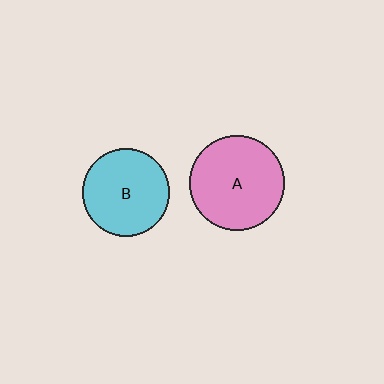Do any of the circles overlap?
No, none of the circles overlap.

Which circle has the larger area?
Circle A (pink).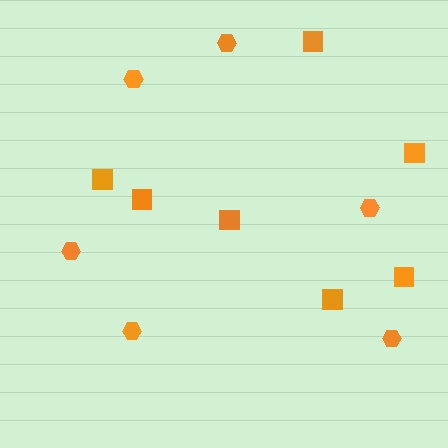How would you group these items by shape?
There are 2 groups: one group of squares (7) and one group of hexagons (6).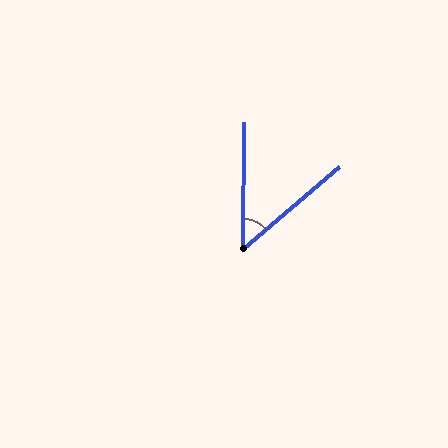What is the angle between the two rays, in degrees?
Approximately 49 degrees.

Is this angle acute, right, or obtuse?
It is acute.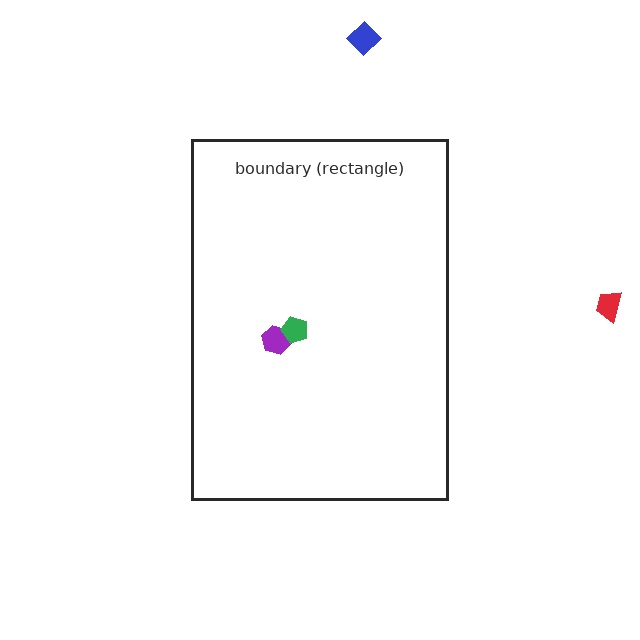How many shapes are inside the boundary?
2 inside, 2 outside.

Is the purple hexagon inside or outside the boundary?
Inside.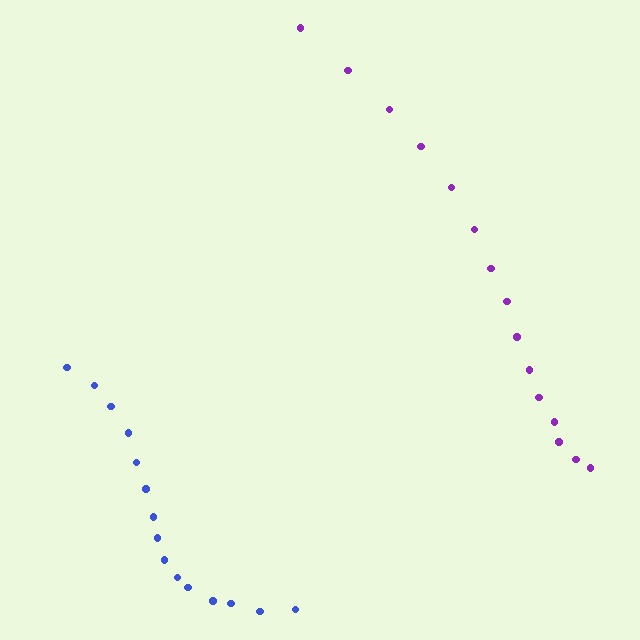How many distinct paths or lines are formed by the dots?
There are 2 distinct paths.